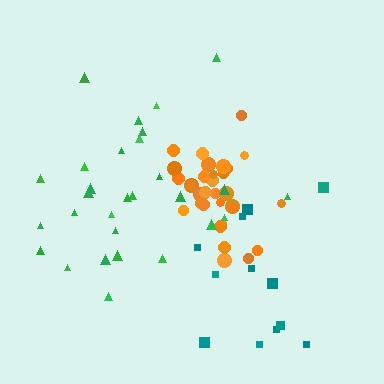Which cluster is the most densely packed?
Orange.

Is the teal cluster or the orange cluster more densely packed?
Orange.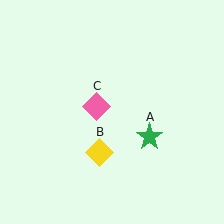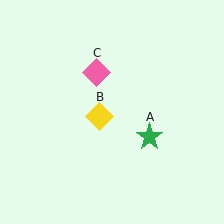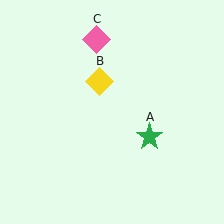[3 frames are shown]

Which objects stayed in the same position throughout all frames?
Green star (object A) remained stationary.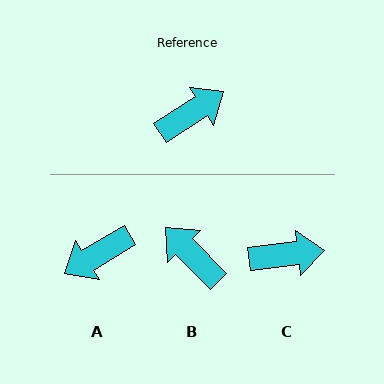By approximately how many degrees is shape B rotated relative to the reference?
Approximately 102 degrees counter-clockwise.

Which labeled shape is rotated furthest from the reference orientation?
A, about 178 degrees away.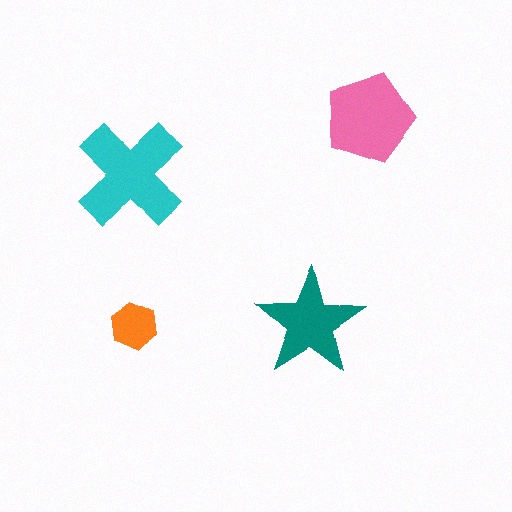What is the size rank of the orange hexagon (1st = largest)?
4th.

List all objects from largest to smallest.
The cyan cross, the pink pentagon, the teal star, the orange hexagon.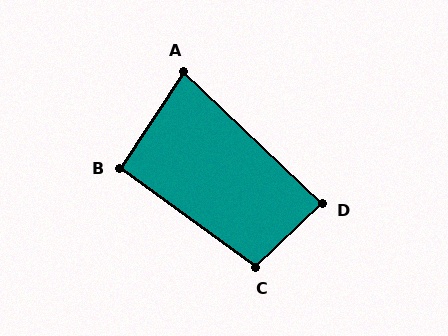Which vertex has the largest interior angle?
C, at approximately 100 degrees.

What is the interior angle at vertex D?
Approximately 87 degrees (approximately right).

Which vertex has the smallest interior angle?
A, at approximately 80 degrees.